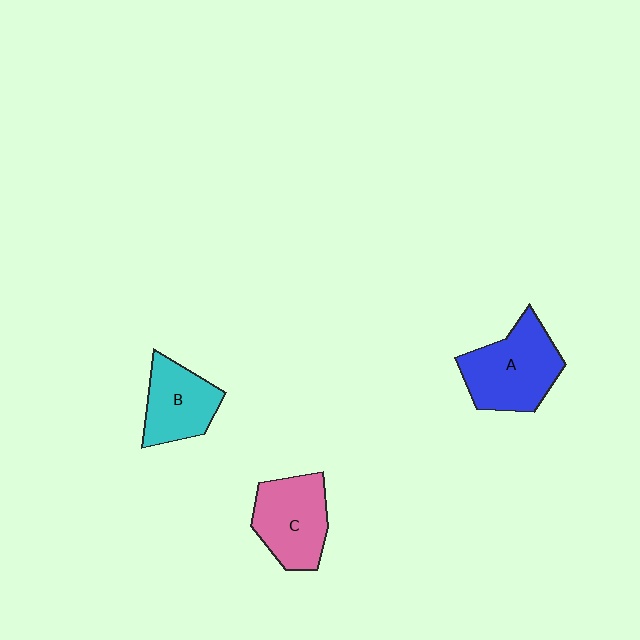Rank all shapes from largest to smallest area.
From largest to smallest: A (blue), C (pink), B (cyan).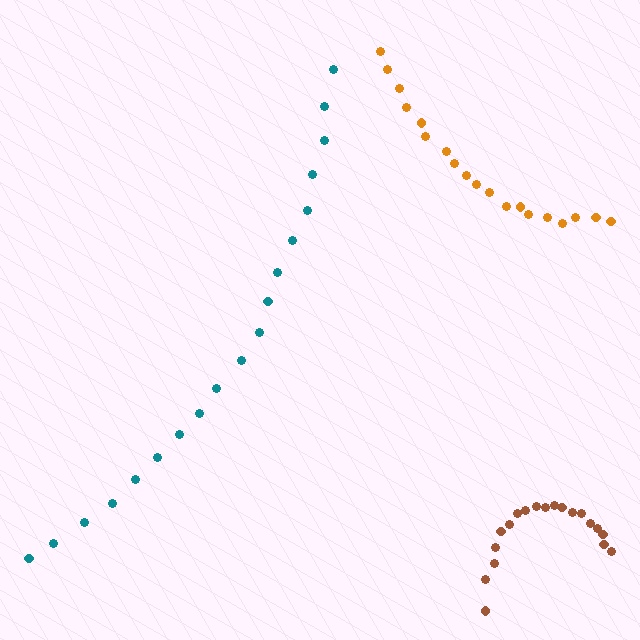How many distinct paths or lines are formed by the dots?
There are 3 distinct paths.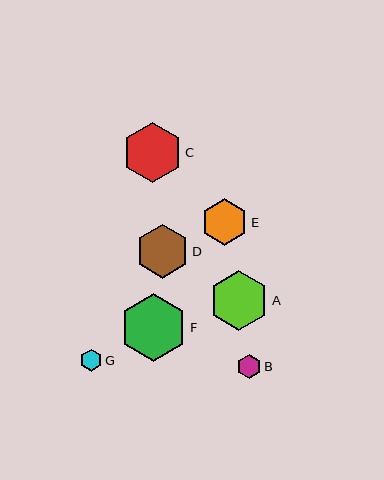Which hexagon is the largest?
Hexagon F is the largest with a size of approximately 68 pixels.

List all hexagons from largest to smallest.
From largest to smallest: F, A, C, D, E, B, G.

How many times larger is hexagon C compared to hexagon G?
Hexagon C is approximately 2.7 times the size of hexagon G.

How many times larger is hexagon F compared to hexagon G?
Hexagon F is approximately 3.1 times the size of hexagon G.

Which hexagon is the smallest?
Hexagon G is the smallest with a size of approximately 22 pixels.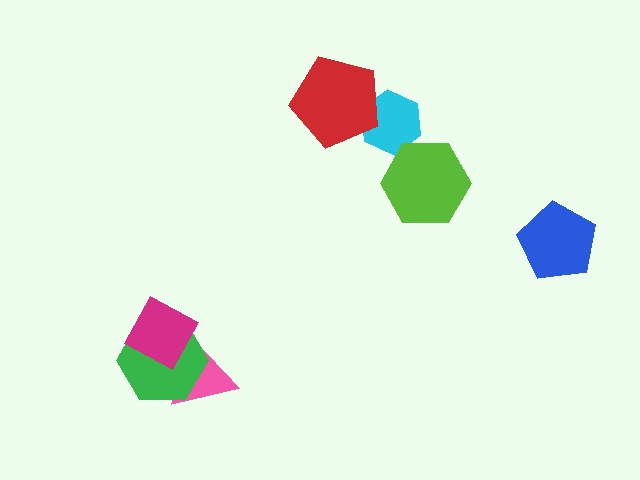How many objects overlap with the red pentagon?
1 object overlaps with the red pentagon.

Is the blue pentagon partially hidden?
No, no other shape covers it.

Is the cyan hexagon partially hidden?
Yes, it is partially covered by another shape.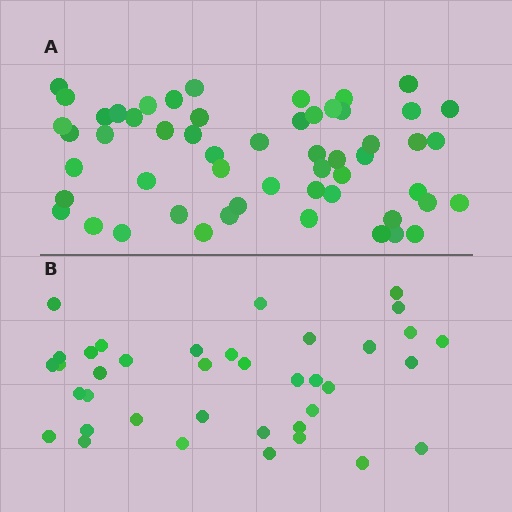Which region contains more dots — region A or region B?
Region A (the top region) has more dots.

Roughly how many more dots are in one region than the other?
Region A has approximately 15 more dots than region B.